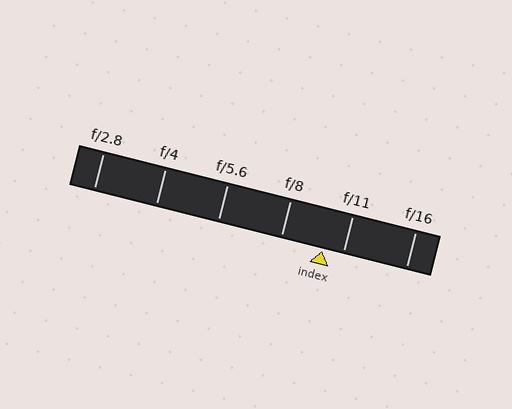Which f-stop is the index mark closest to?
The index mark is closest to f/11.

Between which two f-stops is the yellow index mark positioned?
The index mark is between f/8 and f/11.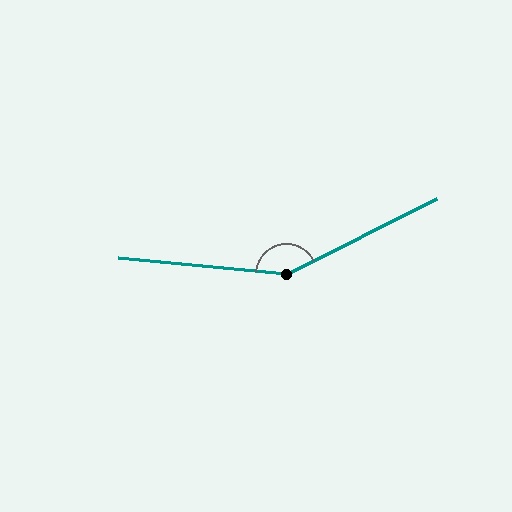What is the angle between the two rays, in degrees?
Approximately 147 degrees.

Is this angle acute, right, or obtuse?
It is obtuse.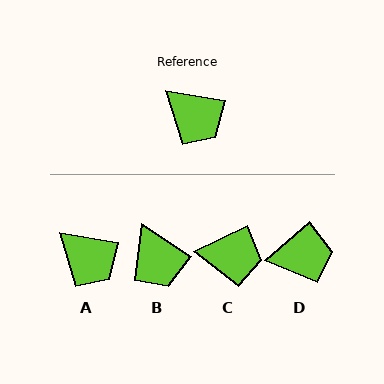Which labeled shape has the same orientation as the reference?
A.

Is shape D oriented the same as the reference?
No, it is off by about 51 degrees.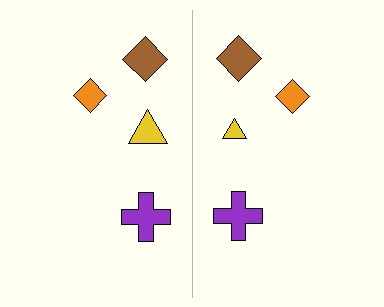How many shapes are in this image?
There are 8 shapes in this image.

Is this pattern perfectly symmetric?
No, the pattern is not perfectly symmetric. The yellow triangle on the right side has a different size than its mirror counterpart.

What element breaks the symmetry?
The yellow triangle on the right side has a different size than its mirror counterpart.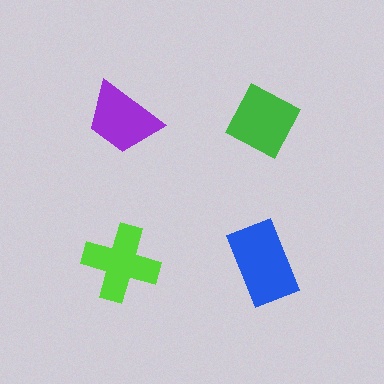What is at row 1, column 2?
A green diamond.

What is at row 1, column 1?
A purple trapezoid.